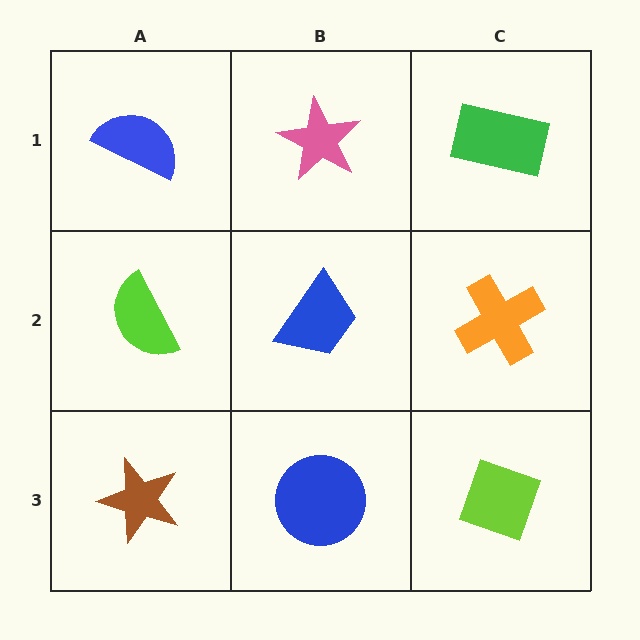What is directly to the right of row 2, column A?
A blue trapezoid.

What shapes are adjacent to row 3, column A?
A lime semicircle (row 2, column A), a blue circle (row 3, column B).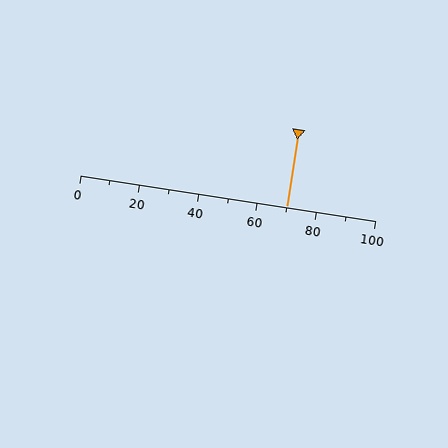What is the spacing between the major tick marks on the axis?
The major ticks are spaced 20 apart.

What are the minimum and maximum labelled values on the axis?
The axis runs from 0 to 100.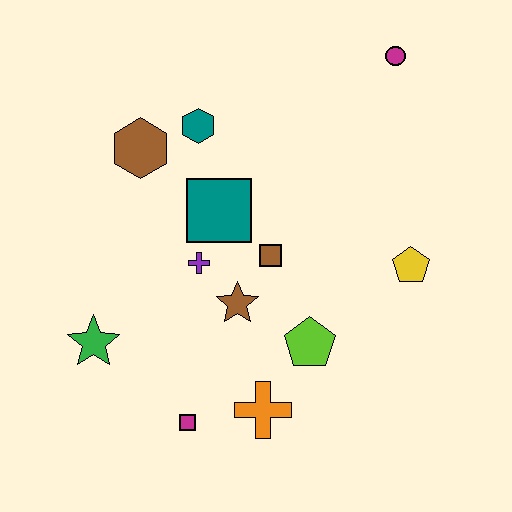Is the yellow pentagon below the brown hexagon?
Yes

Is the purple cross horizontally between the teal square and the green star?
Yes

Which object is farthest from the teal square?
The magenta circle is farthest from the teal square.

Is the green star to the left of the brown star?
Yes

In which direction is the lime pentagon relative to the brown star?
The lime pentagon is to the right of the brown star.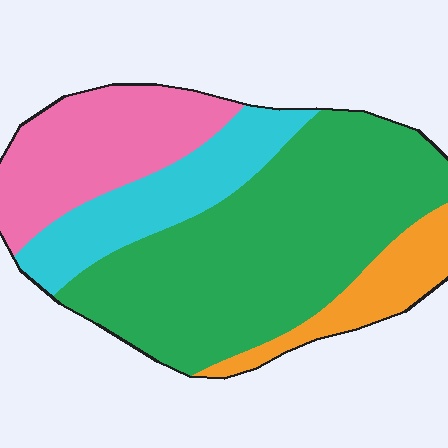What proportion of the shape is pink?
Pink covers 21% of the shape.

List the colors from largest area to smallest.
From largest to smallest: green, pink, cyan, orange.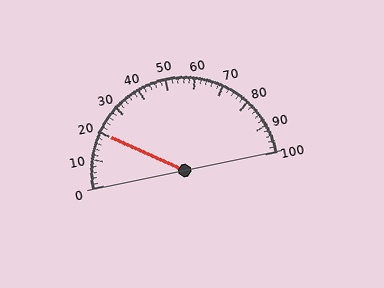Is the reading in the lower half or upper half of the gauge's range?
The reading is in the lower half of the range (0 to 100).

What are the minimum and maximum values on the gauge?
The gauge ranges from 0 to 100.